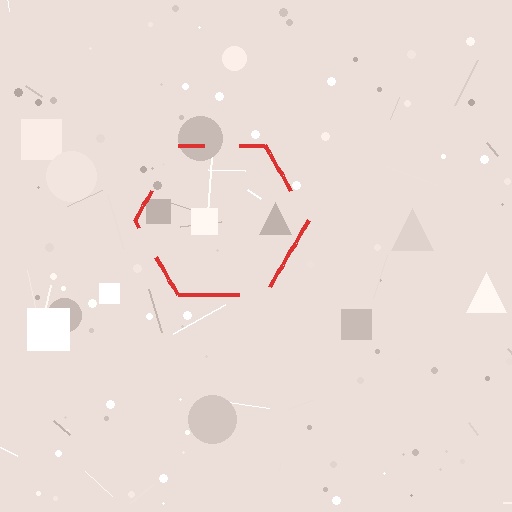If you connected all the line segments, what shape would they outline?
They would outline a hexagon.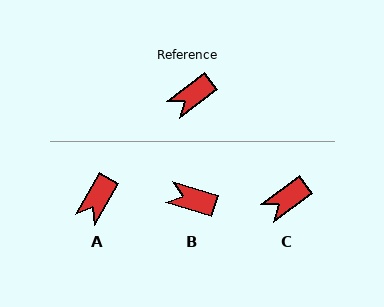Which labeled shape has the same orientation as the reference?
C.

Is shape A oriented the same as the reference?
No, it is off by about 24 degrees.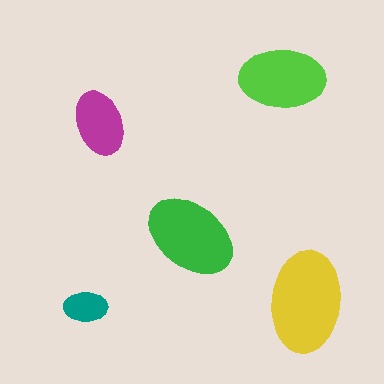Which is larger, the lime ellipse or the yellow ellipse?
The yellow one.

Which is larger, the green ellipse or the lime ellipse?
The green one.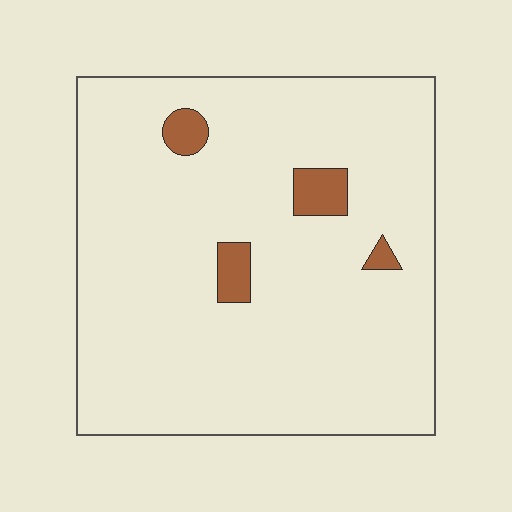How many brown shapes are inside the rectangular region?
4.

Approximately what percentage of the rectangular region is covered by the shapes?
Approximately 5%.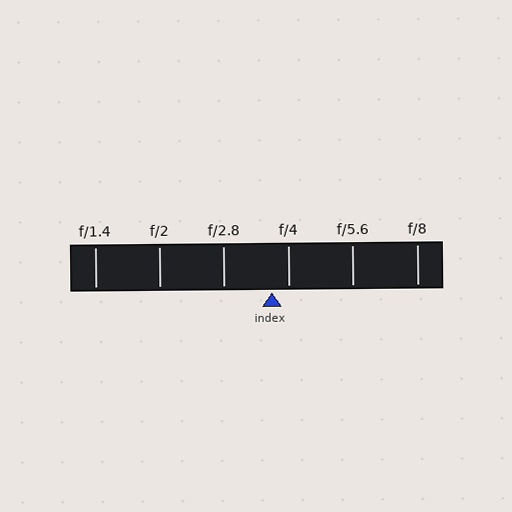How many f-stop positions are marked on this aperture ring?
There are 6 f-stop positions marked.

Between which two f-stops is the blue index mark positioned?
The index mark is between f/2.8 and f/4.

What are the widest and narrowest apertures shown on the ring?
The widest aperture shown is f/1.4 and the narrowest is f/8.